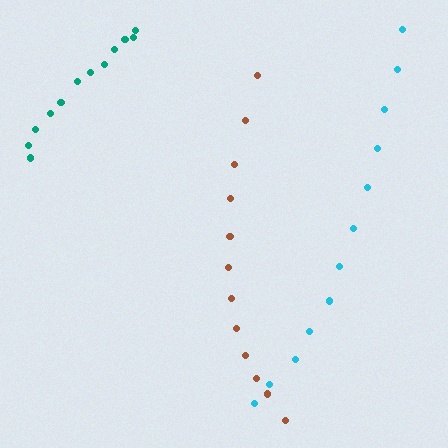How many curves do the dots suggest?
There are 3 distinct paths.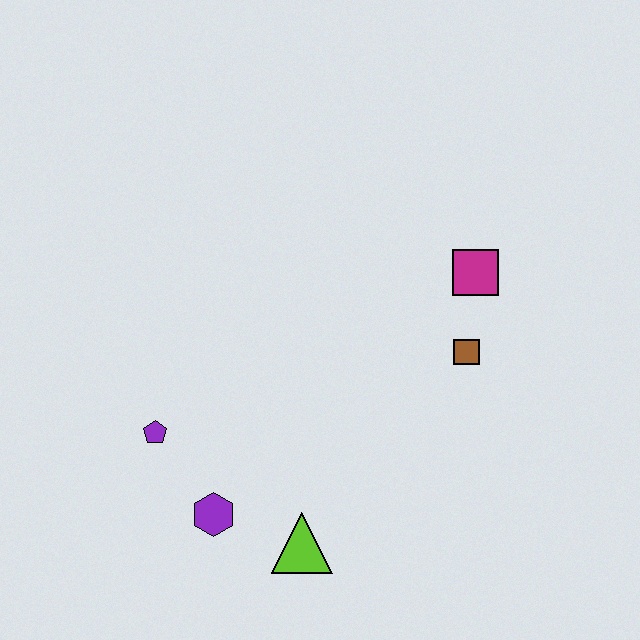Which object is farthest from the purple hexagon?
The magenta square is farthest from the purple hexagon.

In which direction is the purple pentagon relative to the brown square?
The purple pentagon is to the left of the brown square.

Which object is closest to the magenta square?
The brown square is closest to the magenta square.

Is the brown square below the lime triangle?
No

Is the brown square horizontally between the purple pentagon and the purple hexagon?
No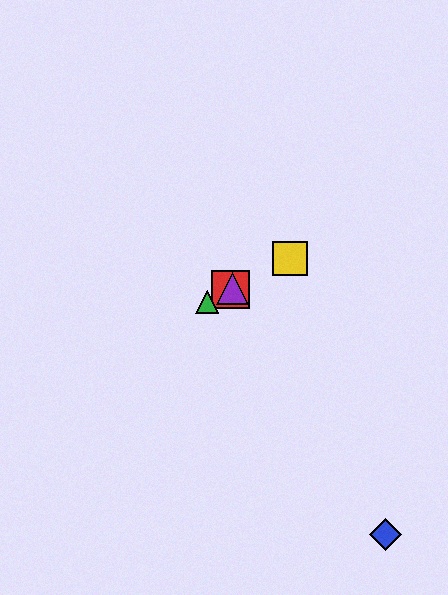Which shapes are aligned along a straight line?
The red square, the green triangle, the yellow square, the purple triangle are aligned along a straight line.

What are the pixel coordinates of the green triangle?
The green triangle is at (207, 302).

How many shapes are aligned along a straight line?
4 shapes (the red square, the green triangle, the yellow square, the purple triangle) are aligned along a straight line.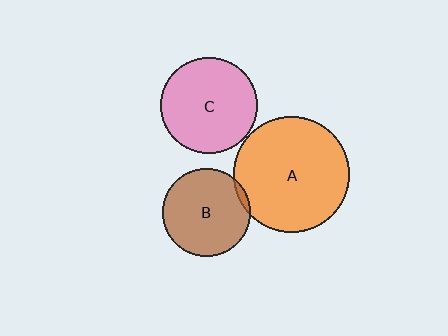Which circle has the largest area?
Circle A (orange).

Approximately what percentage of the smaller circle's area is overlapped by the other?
Approximately 5%.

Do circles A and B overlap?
Yes.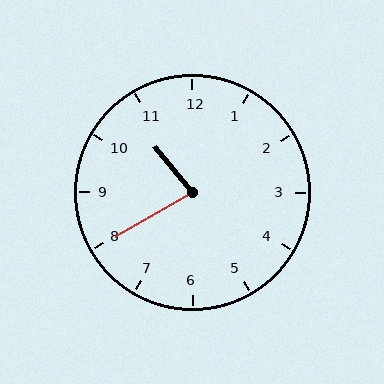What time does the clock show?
10:40.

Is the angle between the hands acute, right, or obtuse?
It is acute.